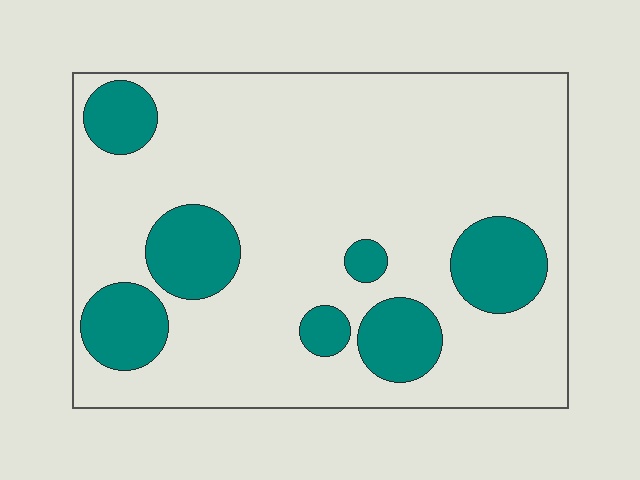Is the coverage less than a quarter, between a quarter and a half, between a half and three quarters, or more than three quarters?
Less than a quarter.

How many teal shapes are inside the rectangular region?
7.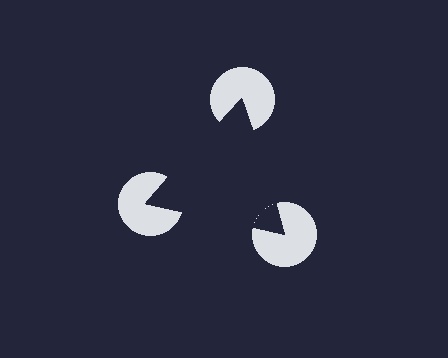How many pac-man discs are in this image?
There are 3 — one at each vertex of the illusory triangle.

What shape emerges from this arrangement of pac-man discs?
An illusory triangle — its edges are inferred from the aligned wedge cuts in the pac-man discs, not physically drawn.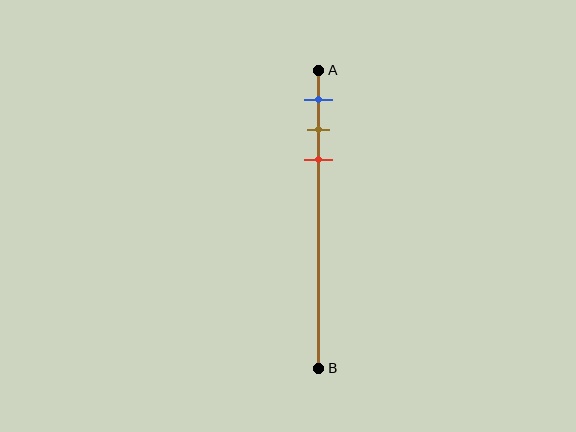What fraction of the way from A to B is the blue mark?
The blue mark is approximately 10% (0.1) of the way from A to B.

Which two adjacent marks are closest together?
The brown and red marks are the closest adjacent pair.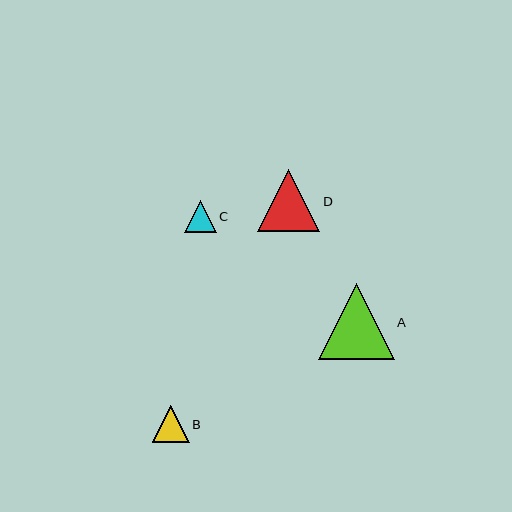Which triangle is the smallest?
Triangle C is the smallest with a size of approximately 32 pixels.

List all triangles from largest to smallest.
From largest to smallest: A, D, B, C.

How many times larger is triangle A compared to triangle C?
Triangle A is approximately 2.4 times the size of triangle C.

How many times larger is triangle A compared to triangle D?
Triangle A is approximately 1.2 times the size of triangle D.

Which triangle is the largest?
Triangle A is the largest with a size of approximately 76 pixels.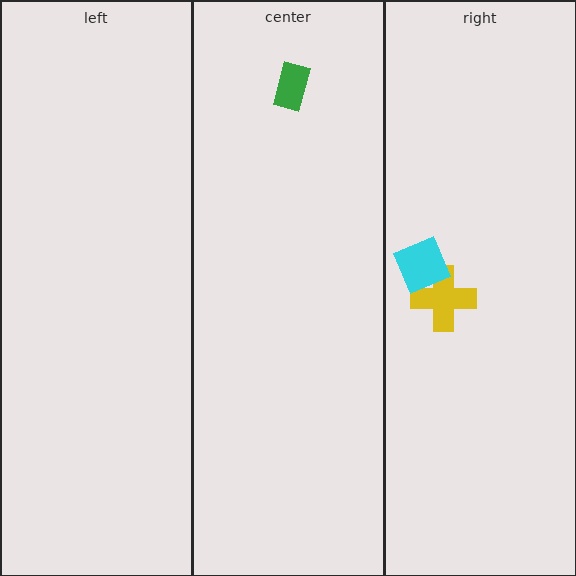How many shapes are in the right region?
2.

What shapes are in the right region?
The yellow cross, the cyan square.